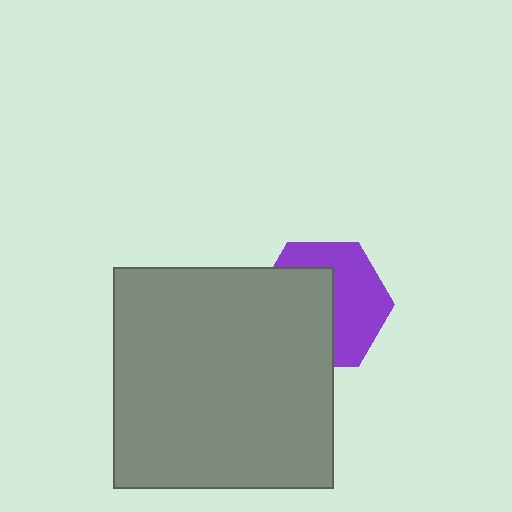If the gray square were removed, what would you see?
You would see the complete purple hexagon.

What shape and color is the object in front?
The object in front is a gray square.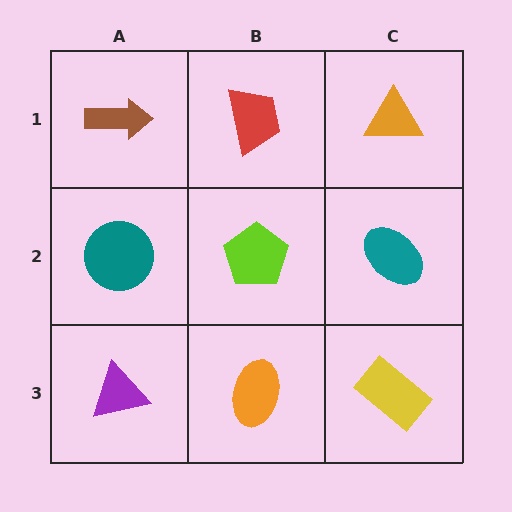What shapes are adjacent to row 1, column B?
A lime pentagon (row 2, column B), a brown arrow (row 1, column A), an orange triangle (row 1, column C).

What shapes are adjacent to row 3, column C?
A teal ellipse (row 2, column C), an orange ellipse (row 3, column B).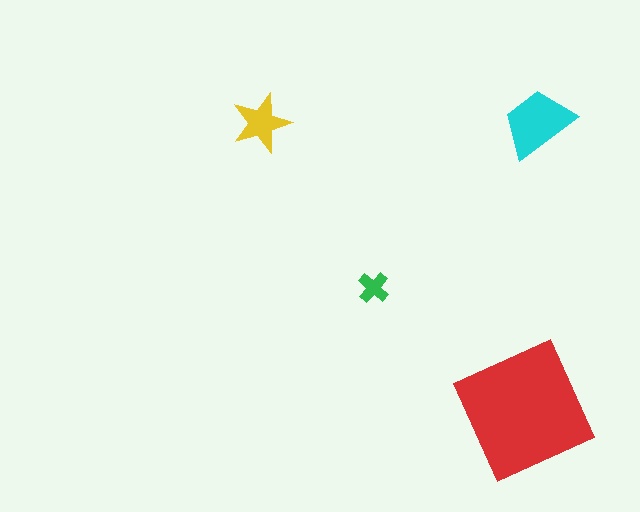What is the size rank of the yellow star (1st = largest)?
3rd.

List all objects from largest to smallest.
The red square, the cyan trapezoid, the yellow star, the green cross.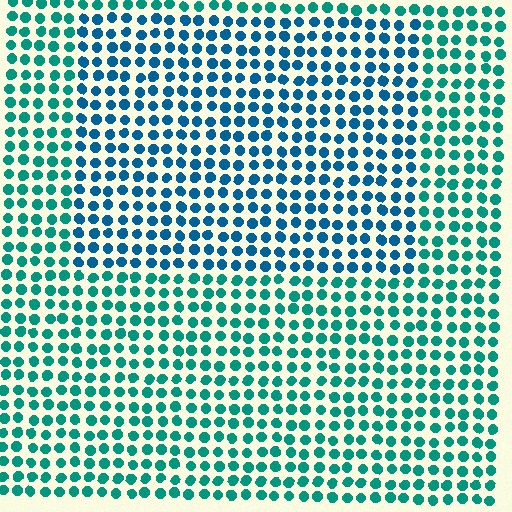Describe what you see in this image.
The image is filled with small teal elements in a uniform arrangement. A rectangle-shaped region is visible where the elements are tinted to a slightly different hue, forming a subtle color boundary.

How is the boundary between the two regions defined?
The boundary is defined purely by a slight shift in hue (about 31 degrees). Spacing, size, and orientation are identical on both sides.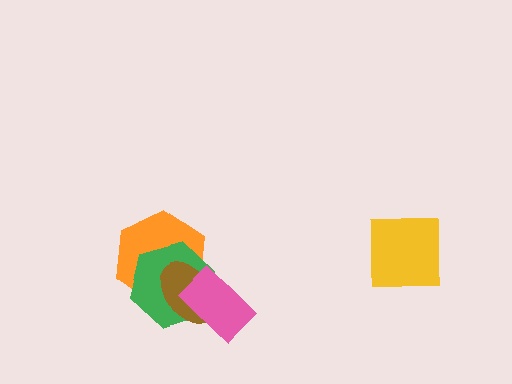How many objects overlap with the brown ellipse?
3 objects overlap with the brown ellipse.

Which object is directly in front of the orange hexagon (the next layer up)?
The green hexagon is directly in front of the orange hexagon.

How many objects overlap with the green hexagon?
3 objects overlap with the green hexagon.